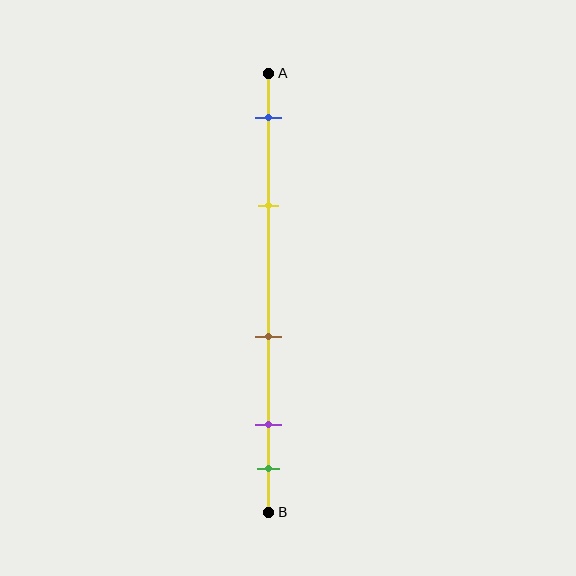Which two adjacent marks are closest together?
The purple and green marks are the closest adjacent pair.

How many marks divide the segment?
There are 5 marks dividing the segment.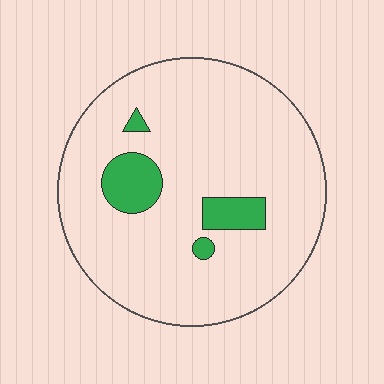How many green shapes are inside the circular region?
4.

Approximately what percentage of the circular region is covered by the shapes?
Approximately 10%.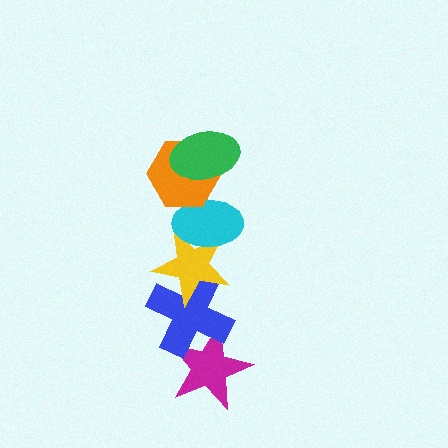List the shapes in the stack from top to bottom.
From top to bottom: the green ellipse, the orange hexagon, the cyan ellipse, the yellow star, the blue cross, the magenta star.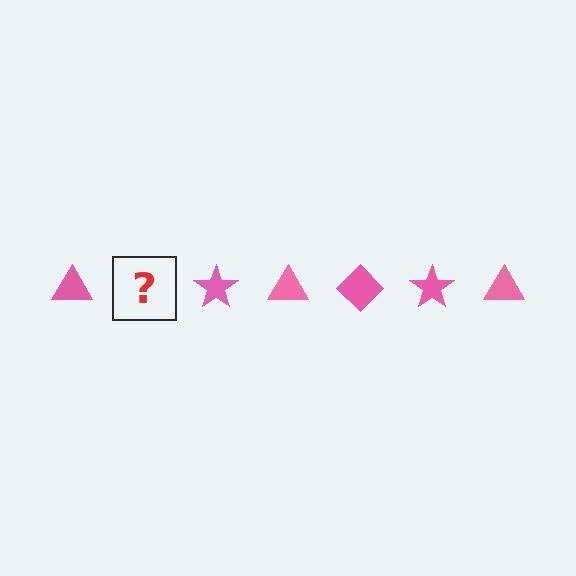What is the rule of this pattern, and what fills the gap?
The rule is that the pattern cycles through triangle, diamond, star shapes in pink. The gap should be filled with a pink diamond.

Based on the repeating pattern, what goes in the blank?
The blank should be a pink diamond.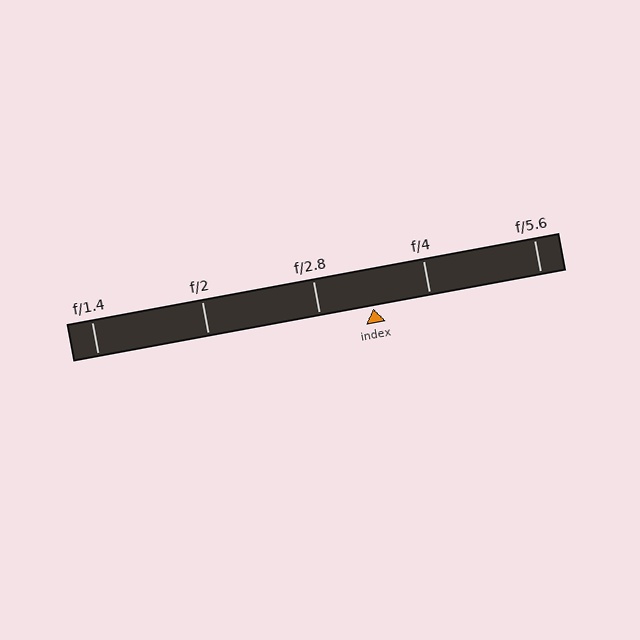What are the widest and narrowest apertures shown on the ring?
The widest aperture shown is f/1.4 and the narrowest is f/5.6.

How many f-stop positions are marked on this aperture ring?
There are 5 f-stop positions marked.